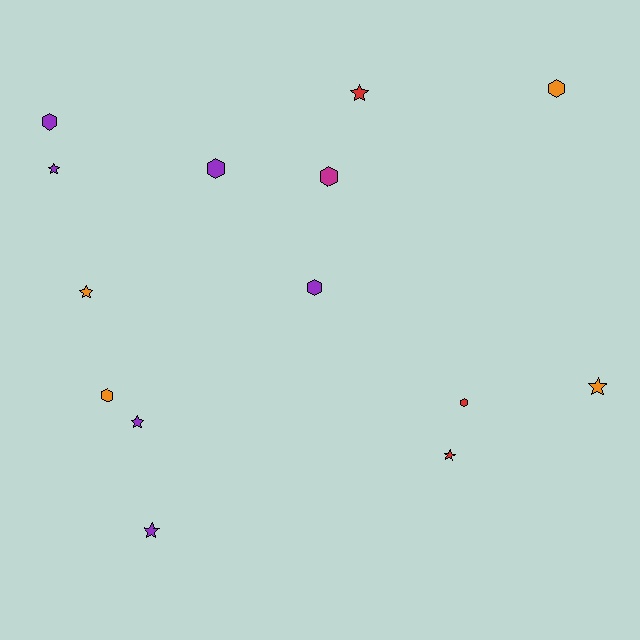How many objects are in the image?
There are 14 objects.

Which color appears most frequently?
Purple, with 6 objects.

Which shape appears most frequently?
Star, with 7 objects.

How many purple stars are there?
There are 3 purple stars.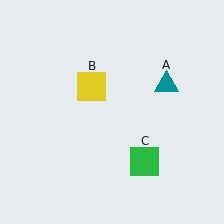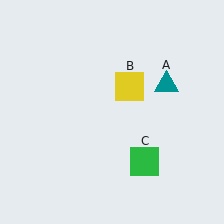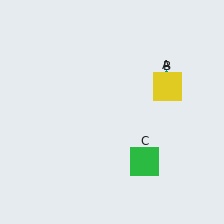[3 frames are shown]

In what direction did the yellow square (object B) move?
The yellow square (object B) moved right.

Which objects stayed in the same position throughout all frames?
Teal triangle (object A) and green square (object C) remained stationary.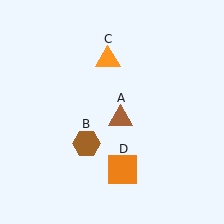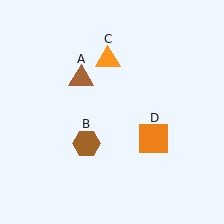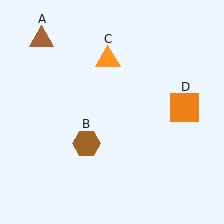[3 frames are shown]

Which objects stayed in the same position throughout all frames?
Brown hexagon (object B) and orange triangle (object C) remained stationary.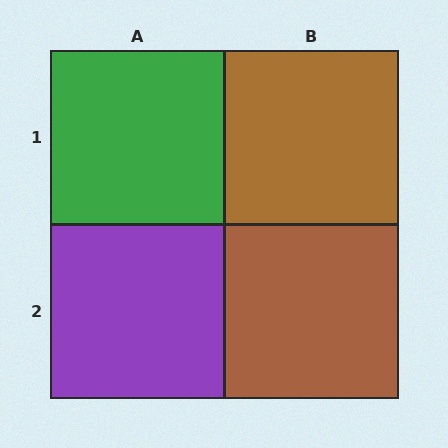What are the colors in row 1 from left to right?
Green, brown.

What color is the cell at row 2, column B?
Brown.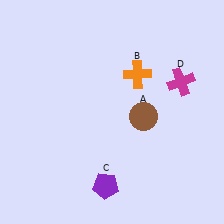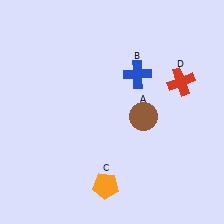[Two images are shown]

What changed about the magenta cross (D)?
In Image 1, D is magenta. In Image 2, it changed to red.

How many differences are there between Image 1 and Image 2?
There are 3 differences between the two images.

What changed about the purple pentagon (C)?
In Image 1, C is purple. In Image 2, it changed to orange.